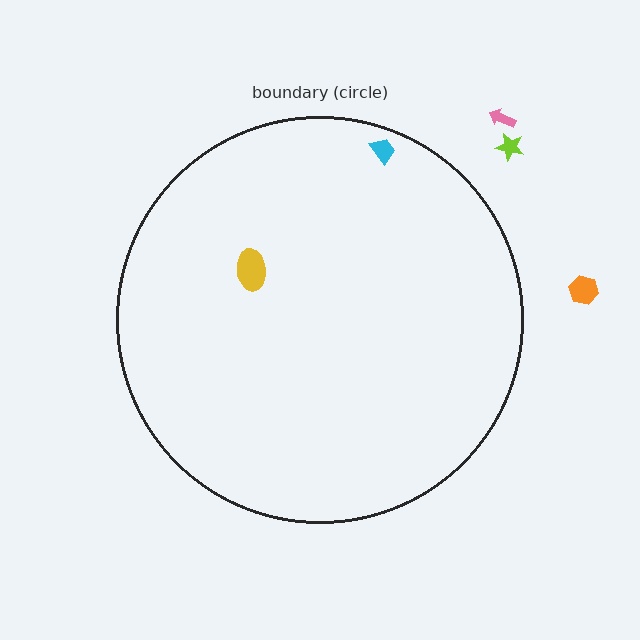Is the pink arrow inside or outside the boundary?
Outside.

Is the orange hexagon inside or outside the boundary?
Outside.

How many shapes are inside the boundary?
2 inside, 3 outside.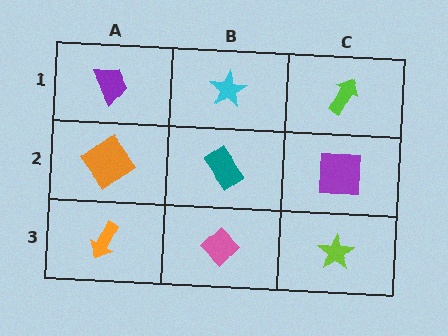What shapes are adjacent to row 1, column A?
An orange diamond (row 2, column A), a cyan star (row 1, column B).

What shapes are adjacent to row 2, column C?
A lime arrow (row 1, column C), a lime star (row 3, column C), a teal rectangle (row 2, column B).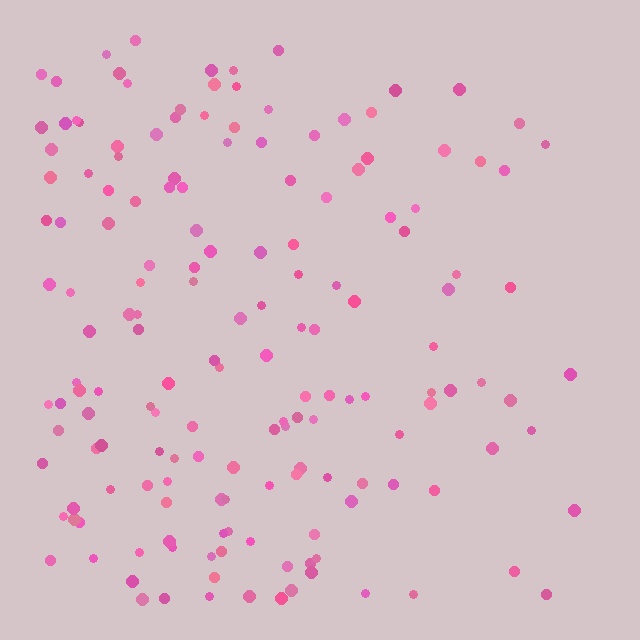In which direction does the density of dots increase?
From right to left, with the left side densest.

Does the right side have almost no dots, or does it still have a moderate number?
Still a moderate number, just noticeably fewer than the left.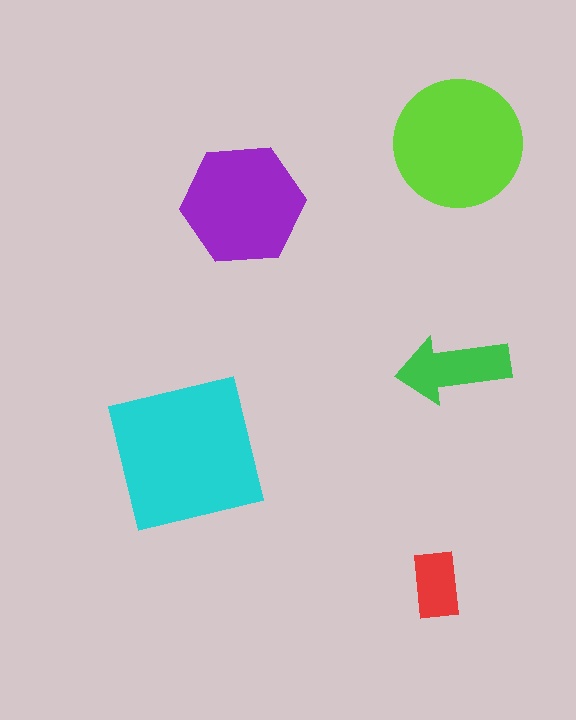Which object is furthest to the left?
The cyan square is leftmost.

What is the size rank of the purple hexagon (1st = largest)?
3rd.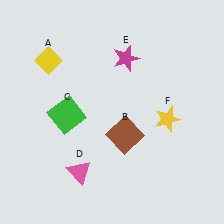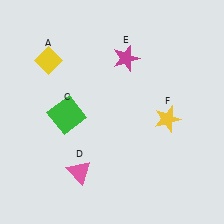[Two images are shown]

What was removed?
The brown square (B) was removed in Image 2.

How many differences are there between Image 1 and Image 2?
There is 1 difference between the two images.